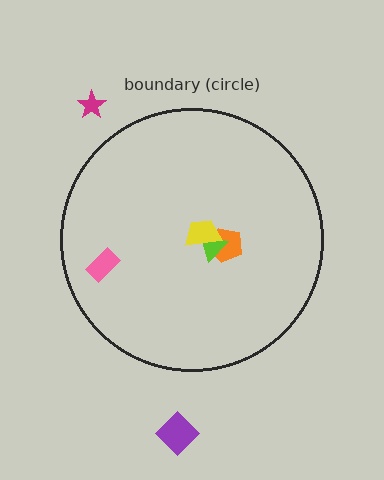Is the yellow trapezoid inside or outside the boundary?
Inside.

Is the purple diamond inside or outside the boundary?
Outside.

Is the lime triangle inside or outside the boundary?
Inside.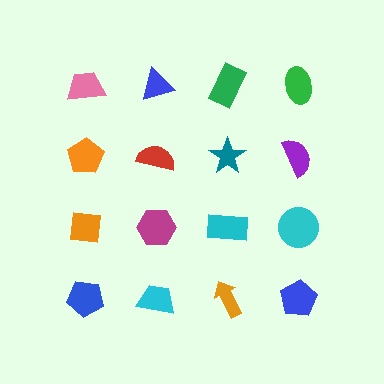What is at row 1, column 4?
A green ellipse.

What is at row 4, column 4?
A blue pentagon.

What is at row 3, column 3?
A cyan rectangle.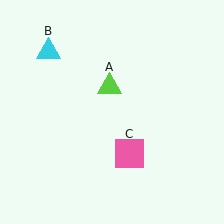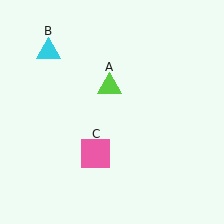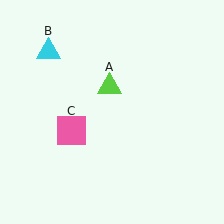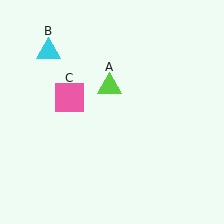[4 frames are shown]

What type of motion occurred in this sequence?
The pink square (object C) rotated clockwise around the center of the scene.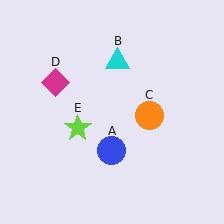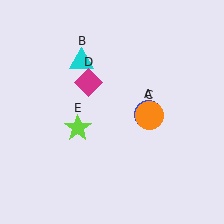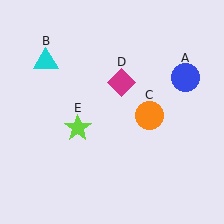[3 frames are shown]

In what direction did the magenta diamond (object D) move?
The magenta diamond (object D) moved right.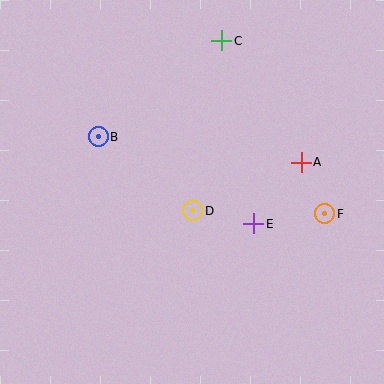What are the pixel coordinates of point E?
Point E is at (254, 224).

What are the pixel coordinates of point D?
Point D is at (193, 211).